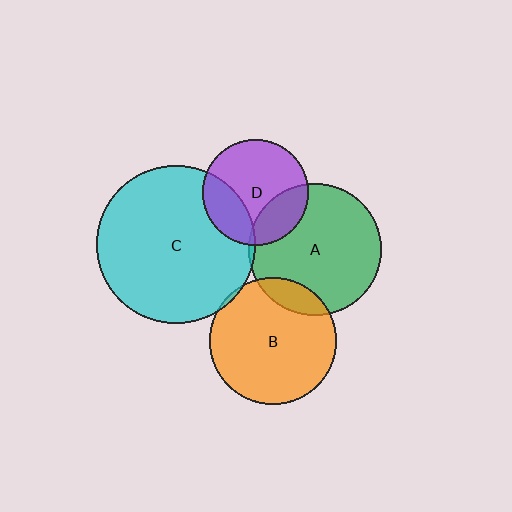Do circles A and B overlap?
Yes.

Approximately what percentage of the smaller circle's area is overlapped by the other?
Approximately 15%.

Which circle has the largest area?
Circle C (cyan).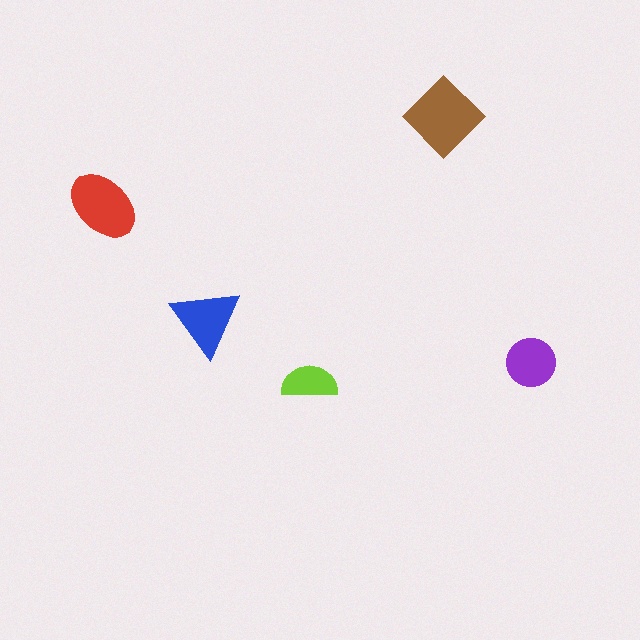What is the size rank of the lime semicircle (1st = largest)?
5th.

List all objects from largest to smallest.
The brown diamond, the red ellipse, the blue triangle, the purple circle, the lime semicircle.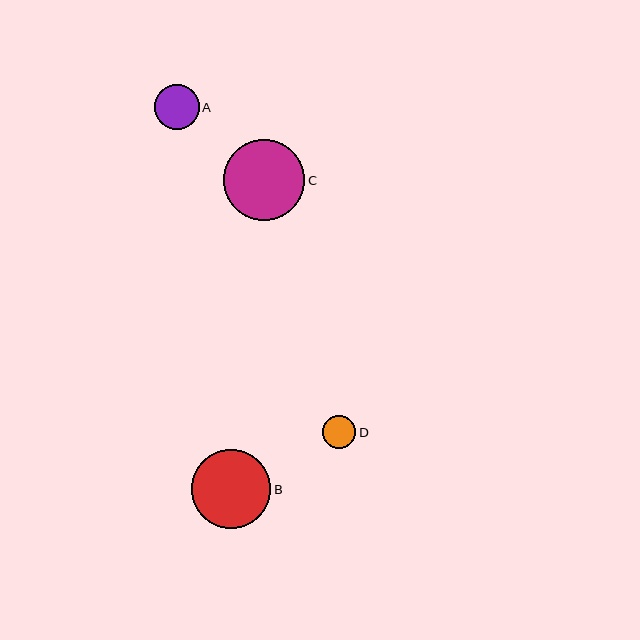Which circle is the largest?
Circle C is the largest with a size of approximately 81 pixels.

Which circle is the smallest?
Circle D is the smallest with a size of approximately 33 pixels.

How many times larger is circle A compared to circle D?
Circle A is approximately 1.3 times the size of circle D.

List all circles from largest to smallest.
From largest to smallest: C, B, A, D.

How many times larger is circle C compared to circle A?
Circle C is approximately 1.8 times the size of circle A.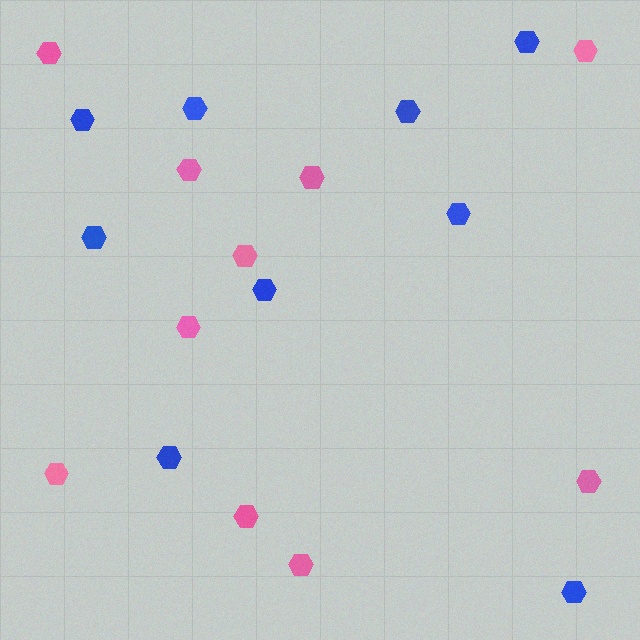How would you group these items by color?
There are 2 groups: one group of blue hexagons (9) and one group of pink hexagons (10).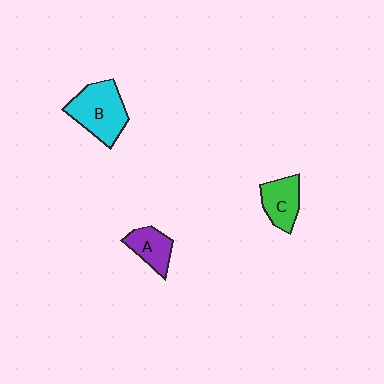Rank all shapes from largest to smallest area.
From largest to smallest: B (cyan), C (green), A (purple).